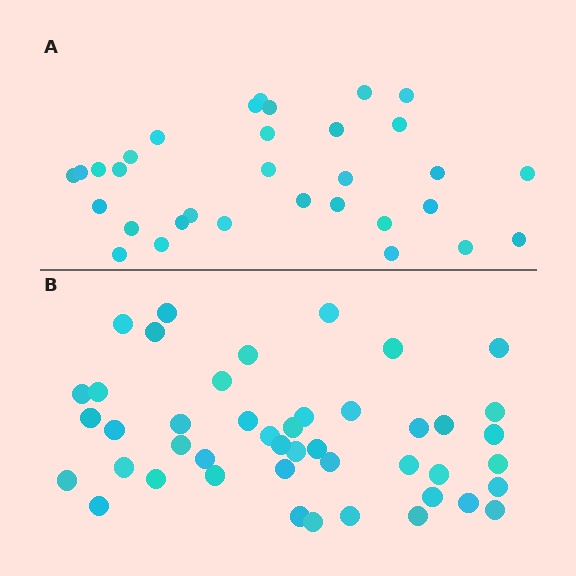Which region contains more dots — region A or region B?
Region B (the bottom region) has more dots.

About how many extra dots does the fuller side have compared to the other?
Region B has approximately 15 more dots than region A.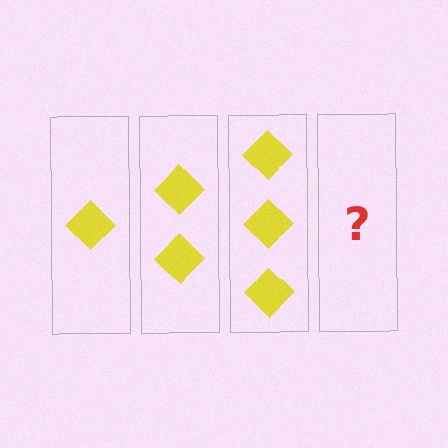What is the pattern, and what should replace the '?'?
The pattern is that each step adds one more diamond. The '?' should be 4 diamonds.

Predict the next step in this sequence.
The next step is 4 diamonds.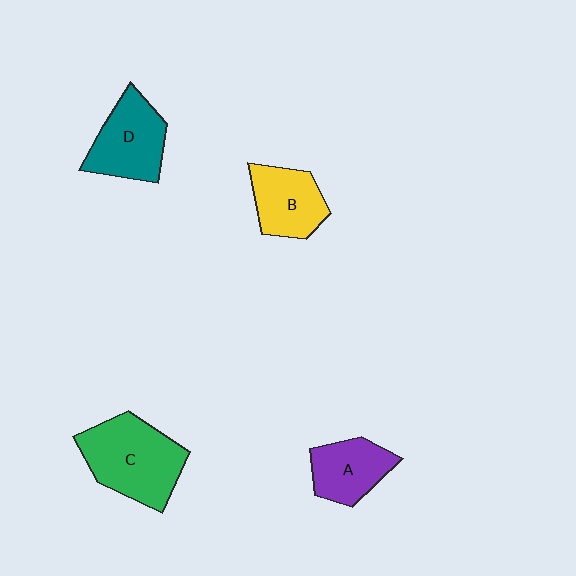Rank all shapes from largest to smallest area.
From largest to smallest: C (green), D (teal), B (yellow), A (purple).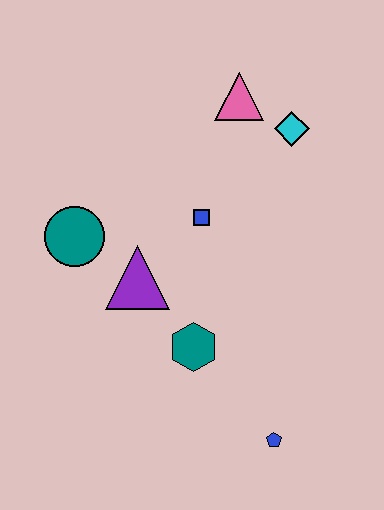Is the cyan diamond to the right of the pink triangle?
Yes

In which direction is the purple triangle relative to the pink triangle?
The purple triangle is below the pink triangle.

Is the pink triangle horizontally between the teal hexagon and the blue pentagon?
Yes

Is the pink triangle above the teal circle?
Yes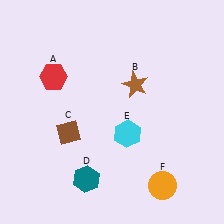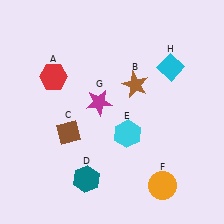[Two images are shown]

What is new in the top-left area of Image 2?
A magenta star (G) was added in the top-left area of Image 2.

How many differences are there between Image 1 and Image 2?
There are 2 differences between the two images.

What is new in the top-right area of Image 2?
A cyan diamond (H) was added in the top-right area of Image 2.